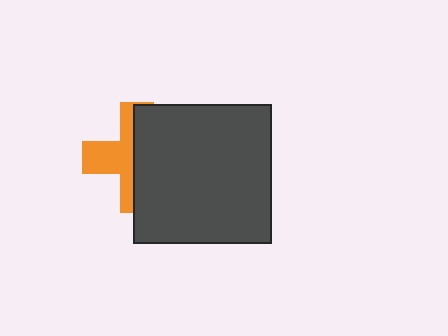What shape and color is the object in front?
The object in front is a dark gray square.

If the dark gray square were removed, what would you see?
You would see the complete orange cross.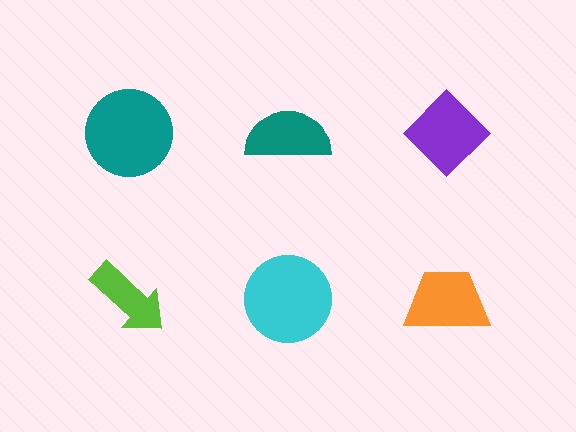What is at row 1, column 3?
A purple diamond.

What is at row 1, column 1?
A teal circle.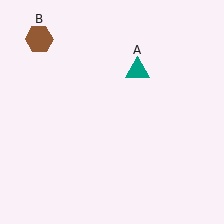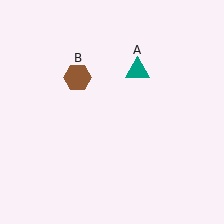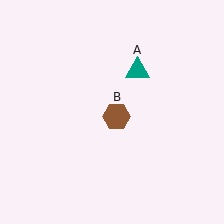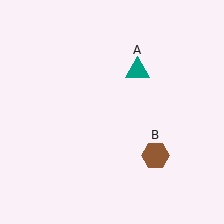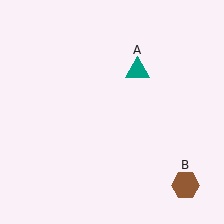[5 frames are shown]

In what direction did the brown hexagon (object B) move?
The brown hexagon (object B) moved down and to the right.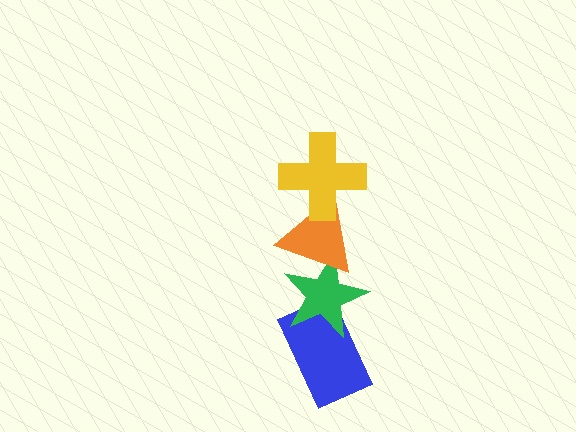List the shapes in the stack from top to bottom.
From top to bottom: the yellow cross, the orange triangle, the green star, the blue rectangle.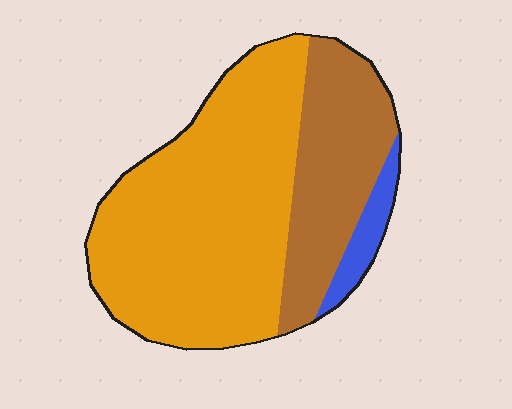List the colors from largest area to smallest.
From largest to smallest: orange, brown, blue.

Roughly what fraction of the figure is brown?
Brown covers around 30% of the figure.